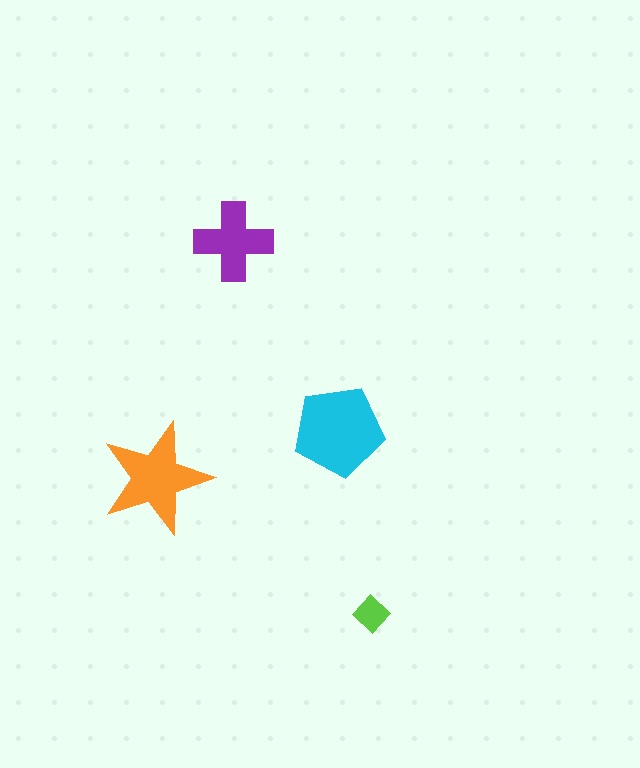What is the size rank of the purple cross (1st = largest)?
3rd.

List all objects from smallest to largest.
The lime diamond, the purple cross, the orange star, the cyan pentagon.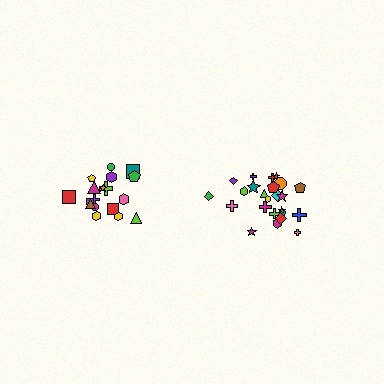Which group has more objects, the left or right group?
The right group.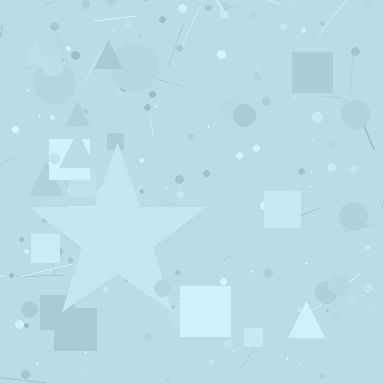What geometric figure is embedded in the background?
A star is embedded in the background.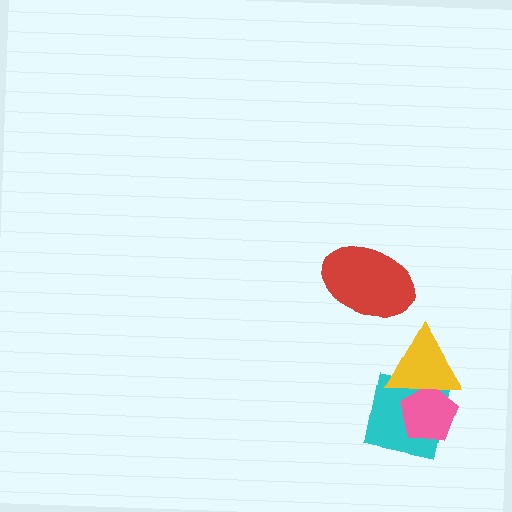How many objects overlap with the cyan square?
2 objects overlap with the cyan square.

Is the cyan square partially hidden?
Yes, it is partially covered by another shape.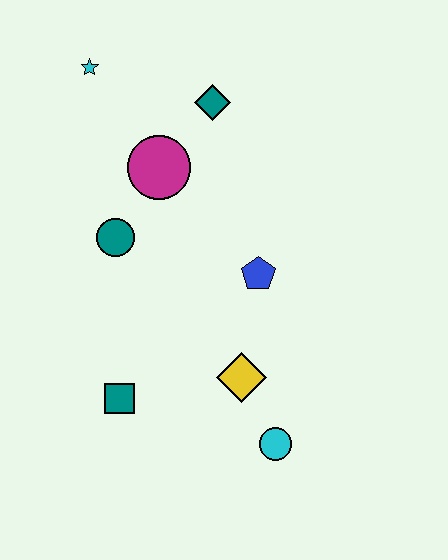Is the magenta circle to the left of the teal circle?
No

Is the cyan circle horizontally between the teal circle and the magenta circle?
No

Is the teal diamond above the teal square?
Yes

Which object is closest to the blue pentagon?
The yellow diamond is closest to the blue pentagon.